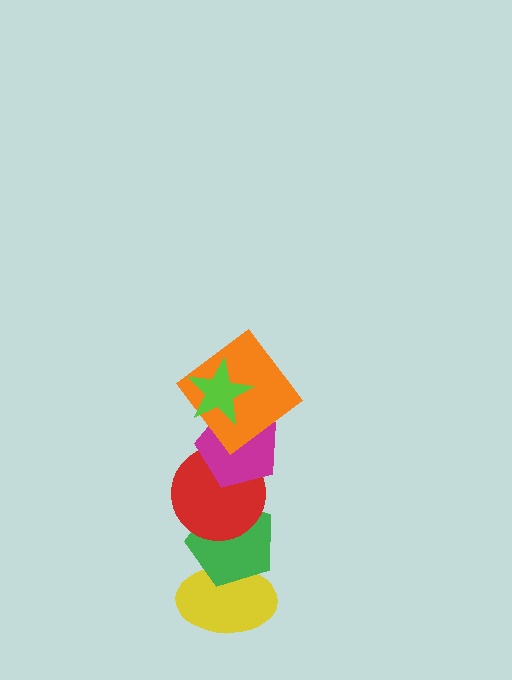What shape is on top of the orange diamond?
The lime star is on top of the orange diamond.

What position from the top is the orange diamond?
The orange diamond is 2nd from the top.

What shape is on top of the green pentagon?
The red circle is on top of the green pentagon.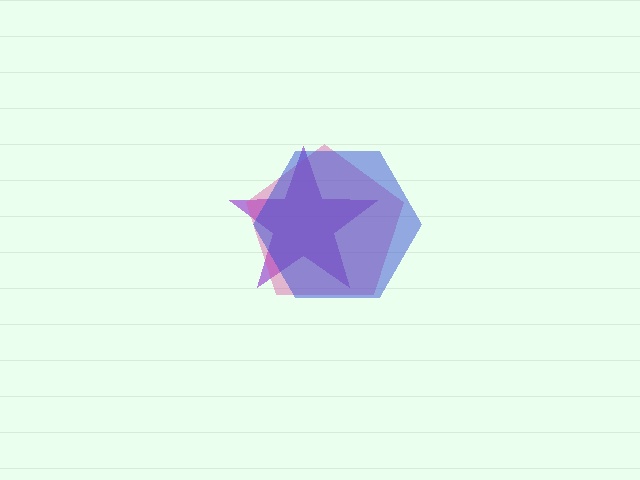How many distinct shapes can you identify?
There are 3 distinct shapes: a purple star, a pink pentagon, a blue hexagon.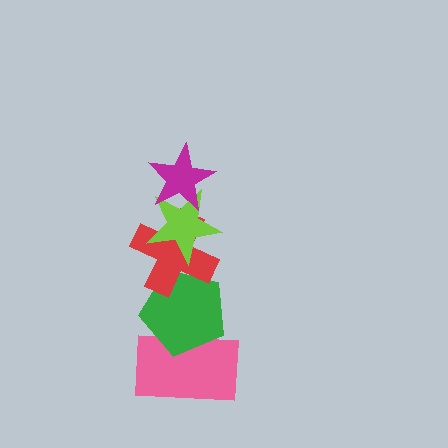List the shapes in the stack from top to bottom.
From top to bottom: the magenta star, the lime star, the red cross, the green pentagon, the pink rectangle.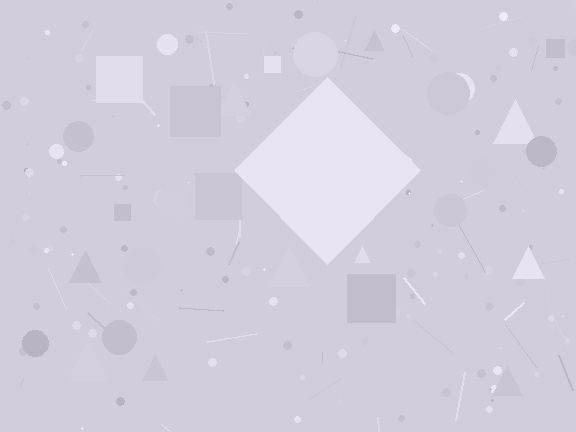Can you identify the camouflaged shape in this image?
The camouflaged shape is a diamond.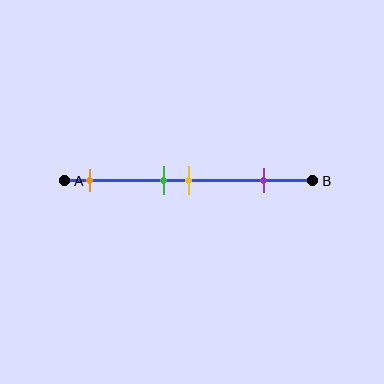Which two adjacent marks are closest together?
The green and yellow marks are the closest adjacent pair.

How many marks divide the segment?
There are 4 marks dividing the segment.